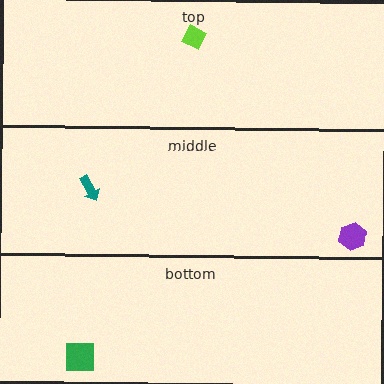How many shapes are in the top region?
1.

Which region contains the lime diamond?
The top region.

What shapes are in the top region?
The lime diamond.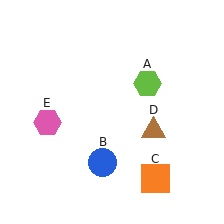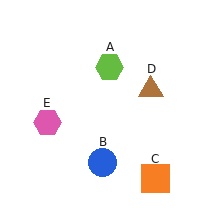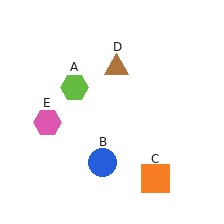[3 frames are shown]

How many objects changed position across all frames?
2 objects changed position: lime hexagon (object A), brown triangle (object D).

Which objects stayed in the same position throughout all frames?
Blue circle (object B) and orange square (object C) and pink hexagon (object E) remained stationary.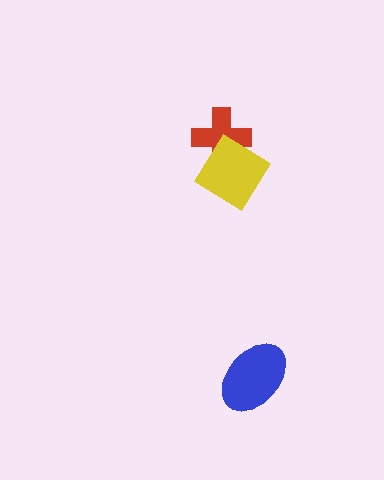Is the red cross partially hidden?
Yes, it is partially covered by another shape.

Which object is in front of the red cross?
The yellow diamond is in front of the red cross.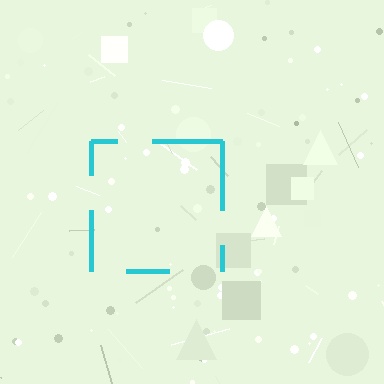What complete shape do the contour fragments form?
The contour fragments form a square.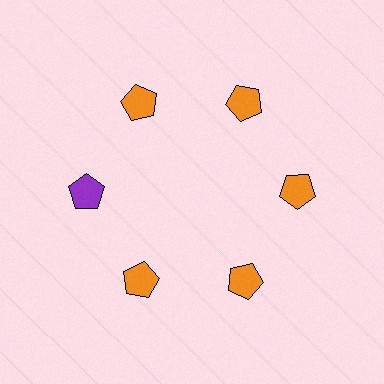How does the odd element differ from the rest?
It has a different color: purple instead of orange.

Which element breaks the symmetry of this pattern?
The purple pentagon at roughly the 9 o'clock position breaks the symmetry. All other shapes are orange pentagons.